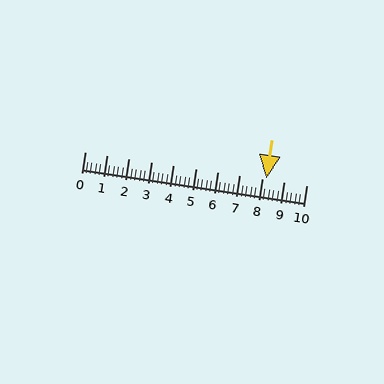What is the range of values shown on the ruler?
The ruler shows values from 0 to 10.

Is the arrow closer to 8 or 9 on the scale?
The arrow is closer to 8.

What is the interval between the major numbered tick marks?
The major tick marks are spaced 1 units apart.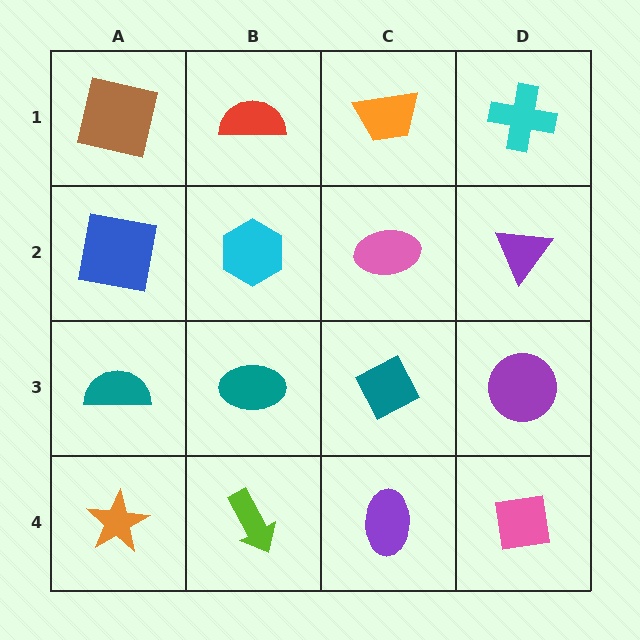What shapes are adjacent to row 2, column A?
A brown square (row 1, column A), a teal semicircle (row 3, column A), a cyan hexagon (row 2, column B).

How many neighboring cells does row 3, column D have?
3.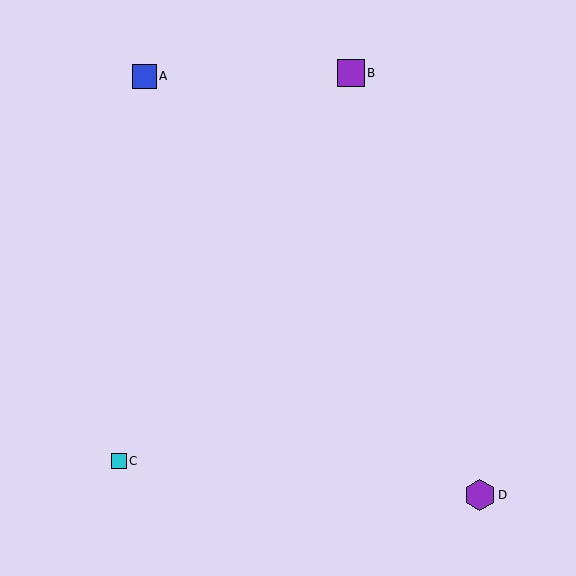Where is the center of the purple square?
The center of the purple square is at (351, 73).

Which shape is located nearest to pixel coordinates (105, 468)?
The cyan square (labeled C) at (119, 461) is nearest to that location.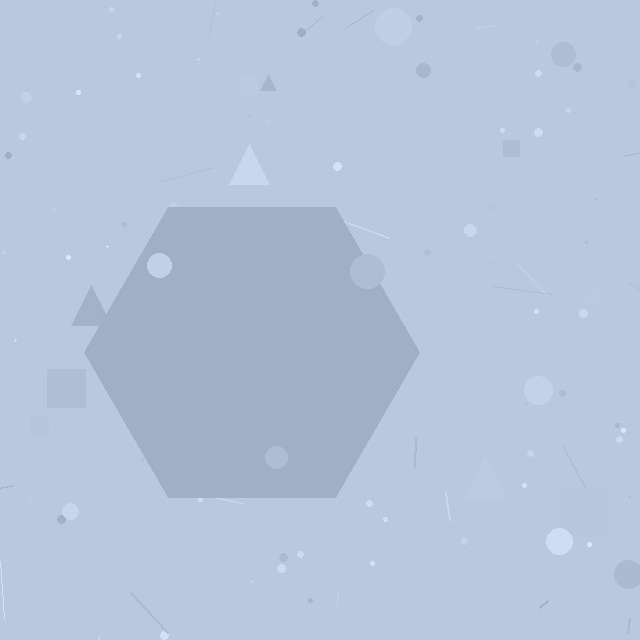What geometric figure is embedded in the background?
A hexagon is embedded in the background.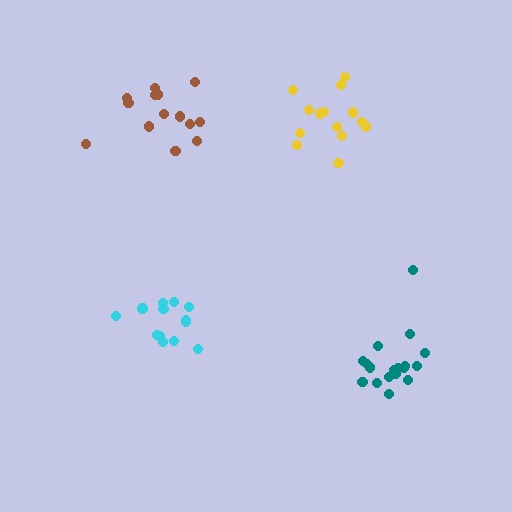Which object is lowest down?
The teal cluster is bottommost.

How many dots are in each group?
Group 1: 14 dots, Group 2: 18 dots, Group 3: 13 dots, Group 4: 14 dots (59 total).